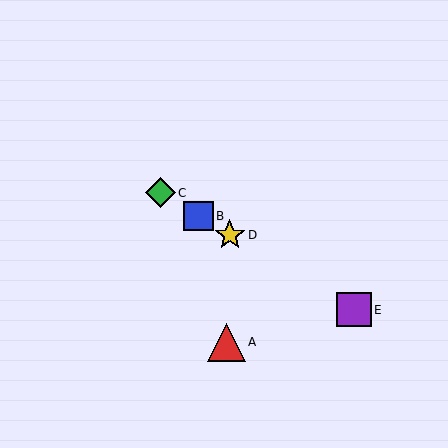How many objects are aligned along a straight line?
4 objects (B, C, D, E) are aligned along a straight line.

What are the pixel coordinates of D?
Object D is at (230, 235).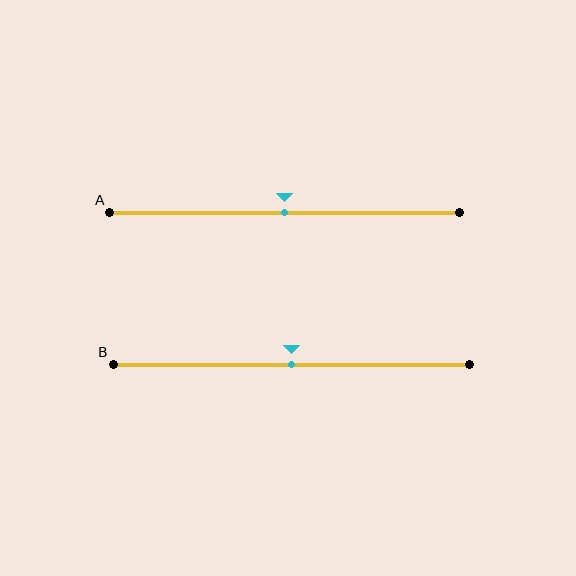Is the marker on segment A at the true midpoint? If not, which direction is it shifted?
Yes, the marker on segment A is at the true midpoint.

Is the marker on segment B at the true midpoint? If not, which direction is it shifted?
Yes, the marker on segment B is at the true midpoint.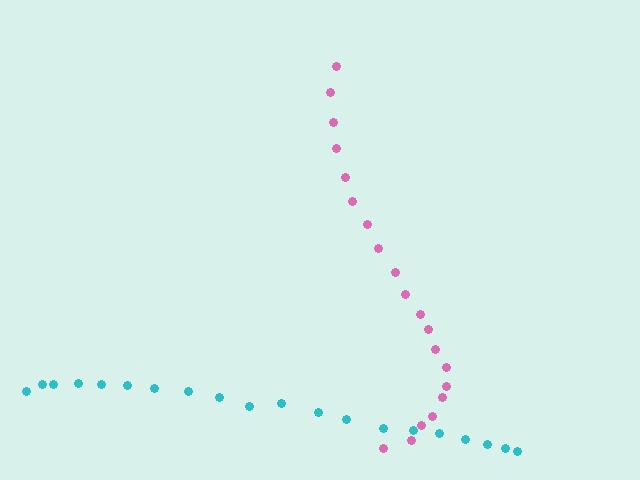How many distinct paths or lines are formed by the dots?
There are 2 distinct paths.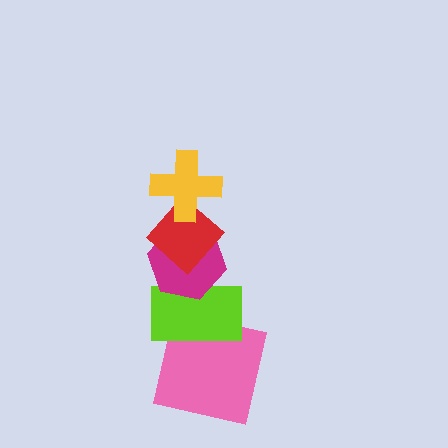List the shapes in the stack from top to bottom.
From top to bottom: the yellow cross, the red diamond, the magenta hexagon, the lime rectangle, the pink square.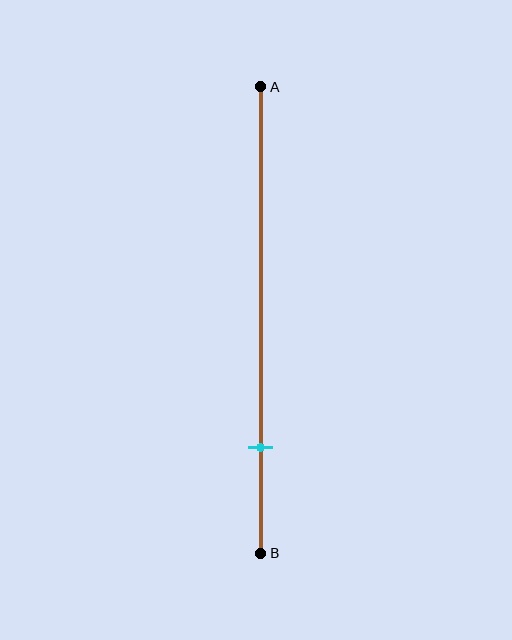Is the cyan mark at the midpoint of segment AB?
No, the mark is at about 75% from A, not at the 50% midpoint.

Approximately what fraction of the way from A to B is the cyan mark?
The cyan mark is approximately 75% of the way from A to B.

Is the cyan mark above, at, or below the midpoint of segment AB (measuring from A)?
The cyan mark is below the midpoint of segment AB.